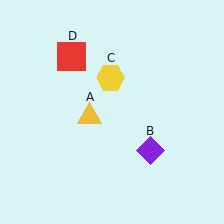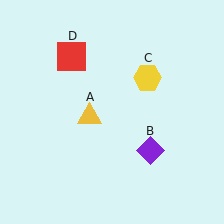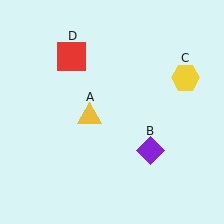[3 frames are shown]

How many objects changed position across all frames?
1 object changed position: yellow hexagon (object C).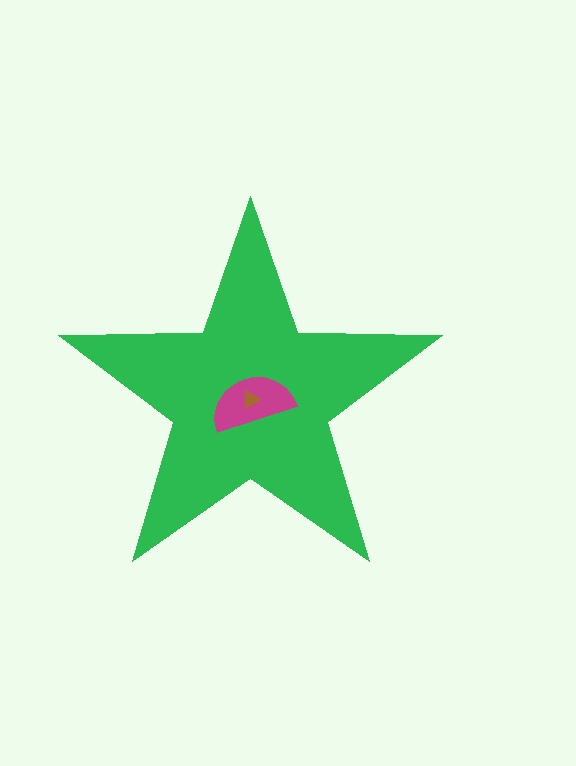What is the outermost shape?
The green star.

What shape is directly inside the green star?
The magenta semicircle.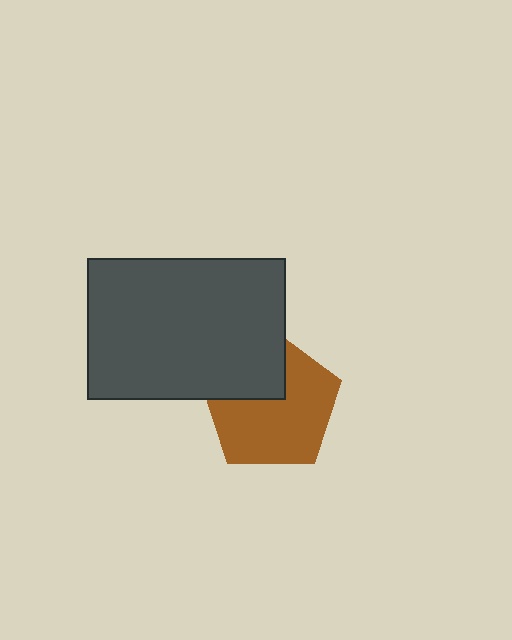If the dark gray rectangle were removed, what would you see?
You would see the complete brown pentagon.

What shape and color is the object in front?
The object in front is a dark gray rectangle.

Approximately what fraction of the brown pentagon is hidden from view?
Roughly 31% of the brown pentagon is hidden behind the dark gray rectangle.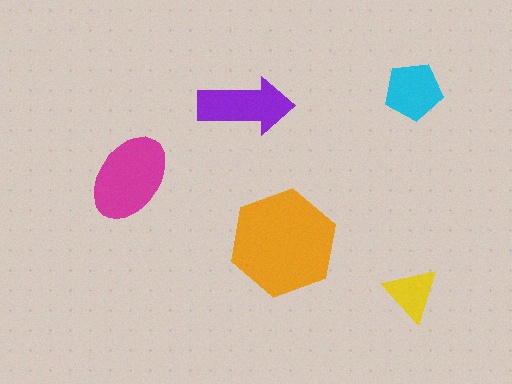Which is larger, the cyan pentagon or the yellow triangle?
The cyan pentagon.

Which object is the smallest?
The yellow triangle.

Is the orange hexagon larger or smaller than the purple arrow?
Larger.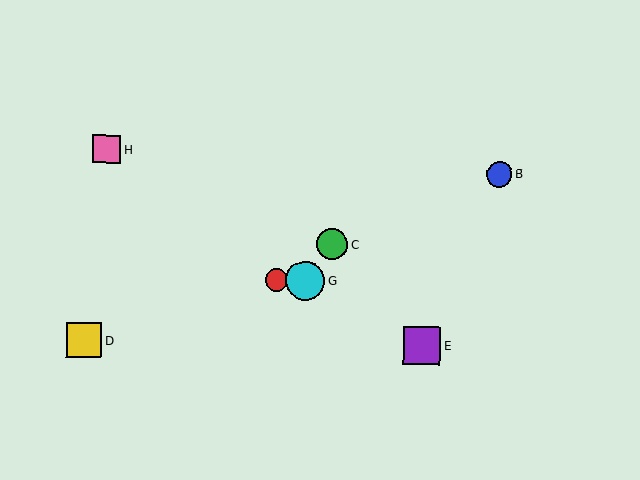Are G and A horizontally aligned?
Yes, both are at y≈281.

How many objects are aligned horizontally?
3 objects (A, F, G) are aligned horizontally.